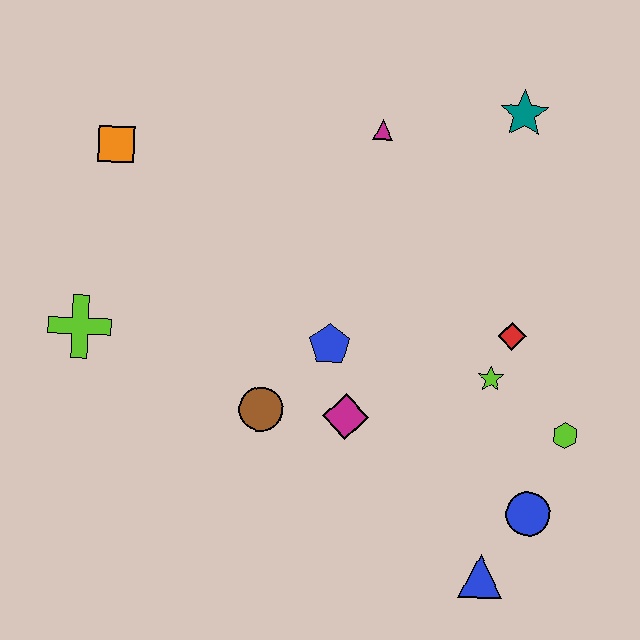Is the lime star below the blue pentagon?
Yes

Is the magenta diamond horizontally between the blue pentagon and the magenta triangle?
Yes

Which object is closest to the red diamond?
The lime star is closest to the red diamond.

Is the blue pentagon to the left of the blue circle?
Yes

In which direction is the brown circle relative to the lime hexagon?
The brown circle is to the left of the lime hexagon.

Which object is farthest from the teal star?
The lime cross is farthest from the teal star.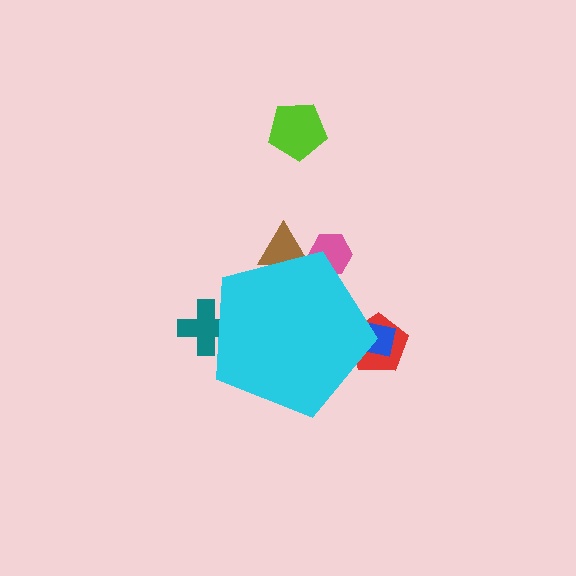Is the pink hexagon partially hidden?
Yes, the pink hexagon is partially hidden behind the cyan pentagon.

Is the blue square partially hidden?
Yes, the blue square is partially hidden behind the cyan pentagon.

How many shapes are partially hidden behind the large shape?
5 shapes are partially hidden.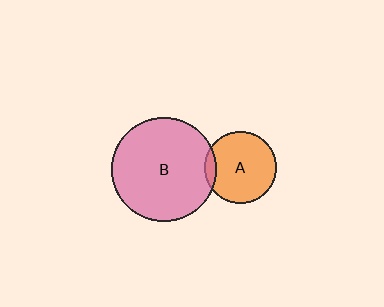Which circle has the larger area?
Circle B (pink).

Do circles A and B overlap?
Yes.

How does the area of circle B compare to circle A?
Approximately 2.1 times.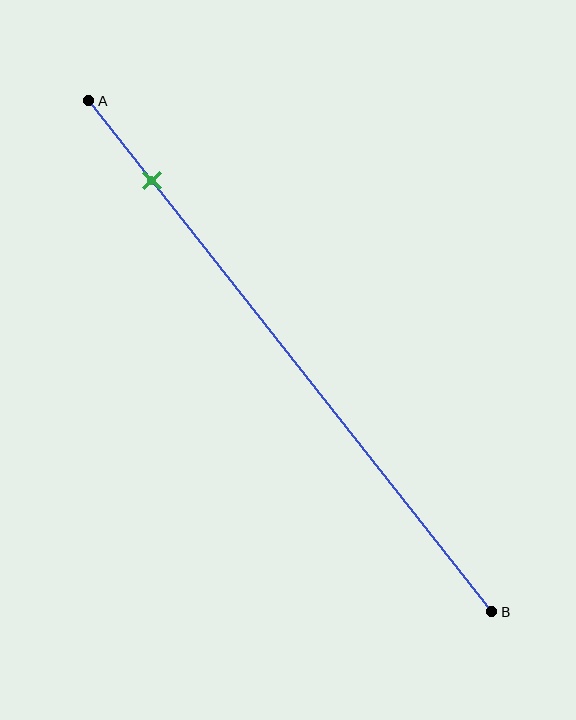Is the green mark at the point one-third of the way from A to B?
No, the mark is at about 15% from A, not at the 33% one-third point.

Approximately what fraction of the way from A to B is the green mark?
The green mark is approximately 15% of the way from A to B.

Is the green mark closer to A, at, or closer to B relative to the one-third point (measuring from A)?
The green mark is closer to point A than the one-third point of segment AB.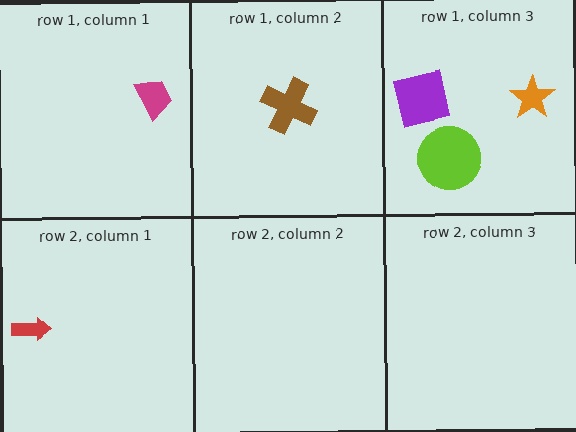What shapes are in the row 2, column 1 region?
The red arrow.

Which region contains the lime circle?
The row 1, column 3 region.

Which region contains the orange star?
The row 1, column 3 region.